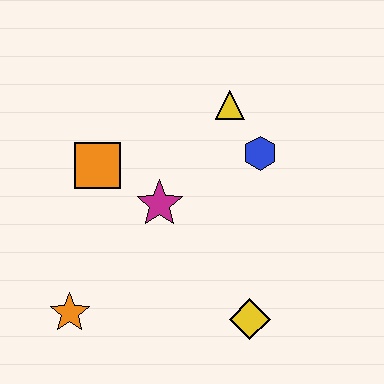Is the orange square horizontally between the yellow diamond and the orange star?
Yes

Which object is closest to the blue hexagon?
The yellow triangle is closest to the blue hexagon.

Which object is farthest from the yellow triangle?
The orange star is farthest from the yellow triangle.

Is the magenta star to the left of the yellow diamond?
Yes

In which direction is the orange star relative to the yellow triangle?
The orange star is below the yellow triangle.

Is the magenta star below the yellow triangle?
Yes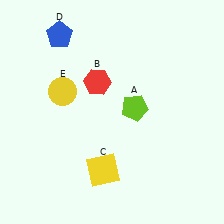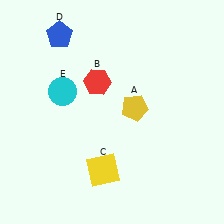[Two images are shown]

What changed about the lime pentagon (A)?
In Image 1, A is lime. In Image 2, it changed to yellow.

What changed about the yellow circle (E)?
In Image 1, E is yellow. In Image 2, it changed to cyan.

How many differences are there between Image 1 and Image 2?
There are 2 differences between the two images.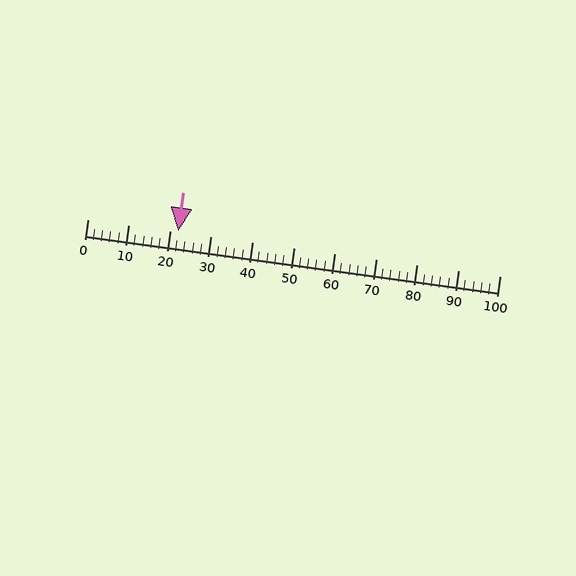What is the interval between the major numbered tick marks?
The major tick marks are spaced 10 units apart.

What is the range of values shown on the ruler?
The ruler shows values from 0 to 100.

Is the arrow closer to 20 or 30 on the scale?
The arrow is closer to 20.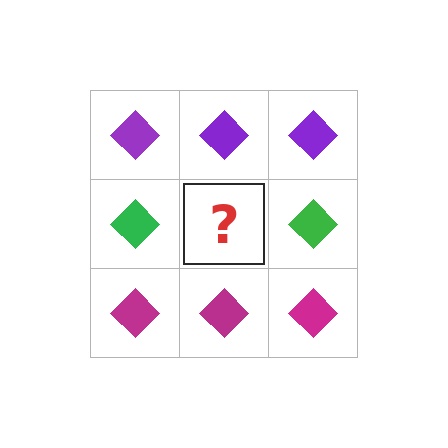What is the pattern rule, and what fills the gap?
The rule is that each row has a consistent color. The gap should be filled with a green diamond.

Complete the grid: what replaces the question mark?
The question mark should be replaced with a green diamond.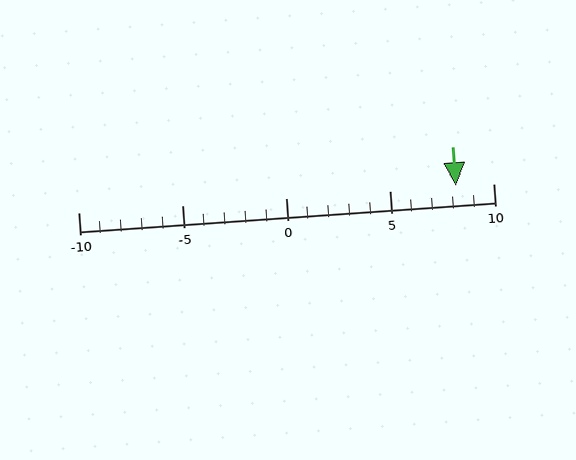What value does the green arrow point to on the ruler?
The green arrow points to approximately 8.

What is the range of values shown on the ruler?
The ruler shows values from -10 to 10.